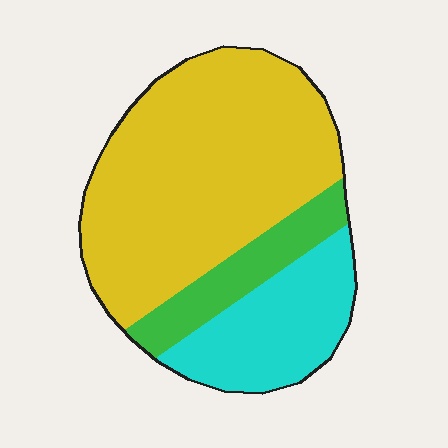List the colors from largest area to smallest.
From largest to smallest: yellow, cyan, green.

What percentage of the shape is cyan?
Cyan takes up between a sixth and a third of the shape.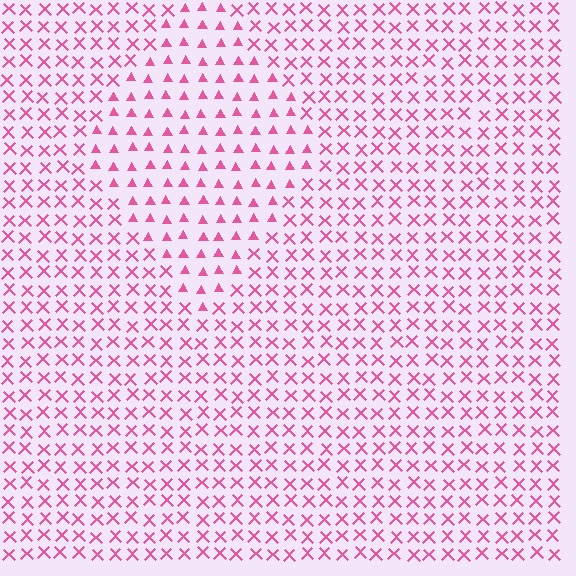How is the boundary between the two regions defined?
The boundary is defined by a change in element shape: triangles inside vs. X marks outside. All elements share the same color and spacing.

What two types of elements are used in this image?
The image uses triangles inside the diamond region and X marks outside it.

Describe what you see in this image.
The image is filled with small pink elements arranged in a uniform grid. A diamond-shaped region contains triangles, while the surrounding area contains X marks. The boundary is defined purely by the change in element shape.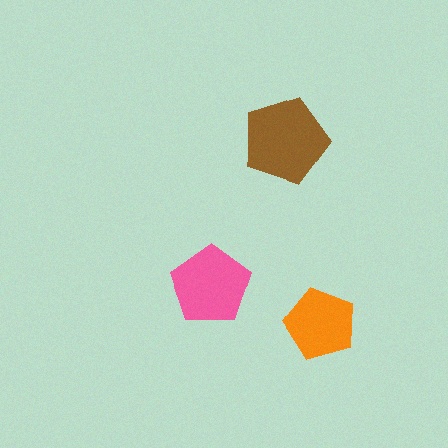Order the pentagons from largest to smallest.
the brown one, the pink one, the orange one.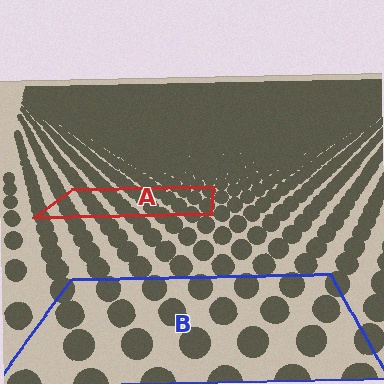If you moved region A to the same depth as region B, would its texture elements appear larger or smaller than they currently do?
They would appear larger. At a closer depth, the same texture elements are projected at a bigger on-screen size.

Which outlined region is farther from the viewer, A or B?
Region A is farther from the viewer — the texture elements inside it appear smaller and more densely packed.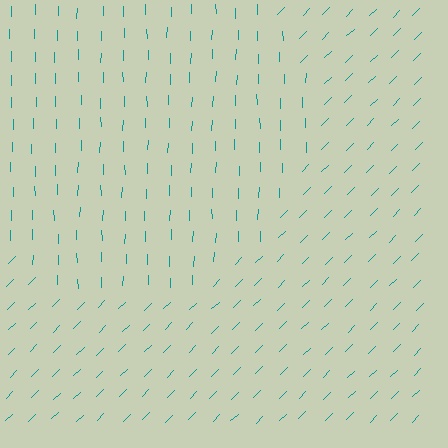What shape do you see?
I see a circle.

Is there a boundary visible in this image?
Yes, there is a texture boundary formed by a change in line orientation.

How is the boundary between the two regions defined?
The boundary is defined purely by a change in line orientation (approximately 45 degrees difference). All lines are the same color and thickness.